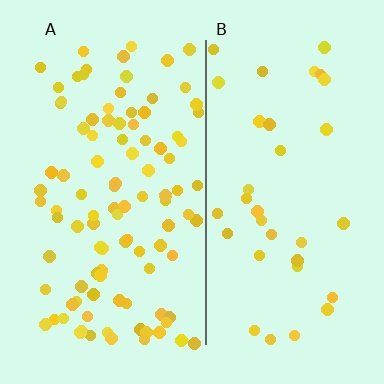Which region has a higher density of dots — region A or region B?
A (the left).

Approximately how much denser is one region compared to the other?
Approximately 2.8× — region A over region B.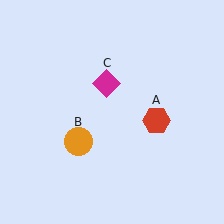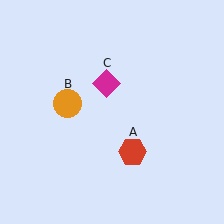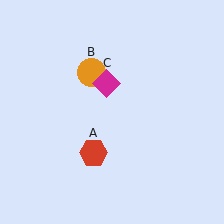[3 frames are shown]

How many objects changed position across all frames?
2 objects changed position: red hexagon (object A), orange circle (object B).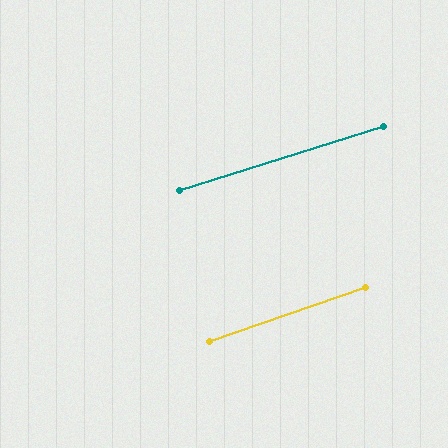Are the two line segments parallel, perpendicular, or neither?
Parallel — their directions differ by only 1.6°.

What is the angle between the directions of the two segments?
Approximately 2 degrees.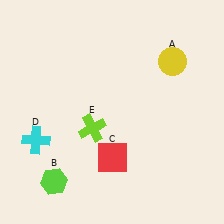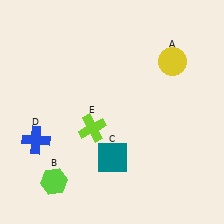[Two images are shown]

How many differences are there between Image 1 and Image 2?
There are 2 differences between the two images.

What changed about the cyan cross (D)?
In Image 1, D is cyan. In Image 2, it changed to blue.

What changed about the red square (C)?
In Image 1, C is red. In Image 2, it changed to teal.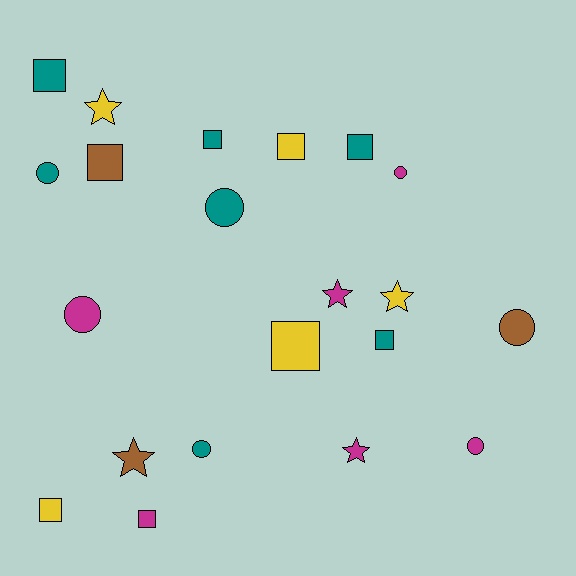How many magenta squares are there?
There is 1 magenta square.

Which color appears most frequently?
Teal, with 7 objects.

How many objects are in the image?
There are 21 objects.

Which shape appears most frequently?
Square, with 9 objects.